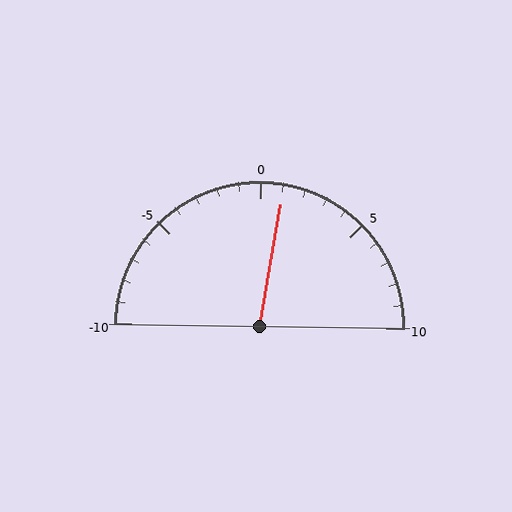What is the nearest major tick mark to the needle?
The nearest major tick mark is 0.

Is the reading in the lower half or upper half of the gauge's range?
The reading is in the upper half of the range (-10 to 10).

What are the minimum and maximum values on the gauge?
The gauge ranges from -10 to 10.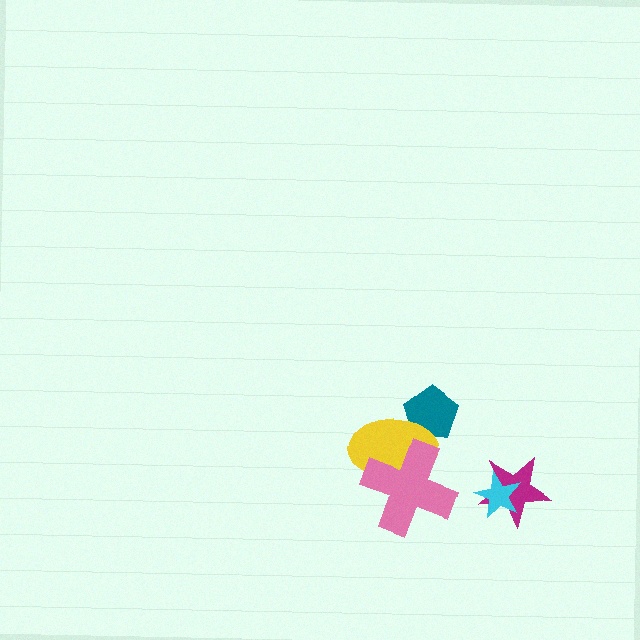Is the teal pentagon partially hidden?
Yes, it is partially covered by another shape.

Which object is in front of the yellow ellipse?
The pink cross is in front of the yellow ellipse.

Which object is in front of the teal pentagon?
The yellow ellipse is in front of the teal pentagon.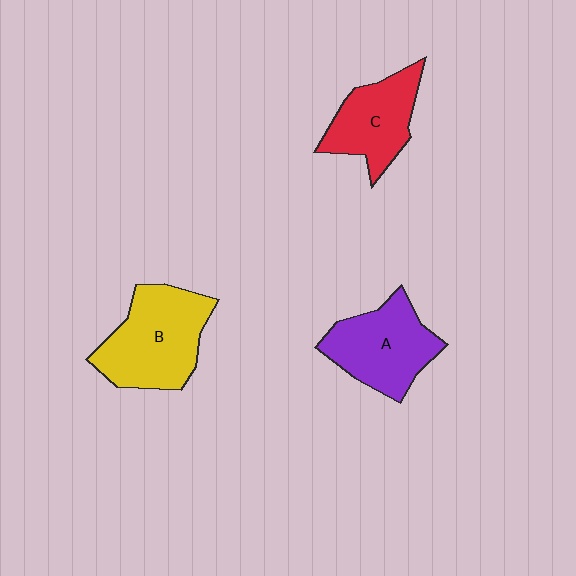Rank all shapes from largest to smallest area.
From largest to smallest: B (yellow), A (purple), C (red).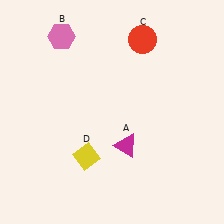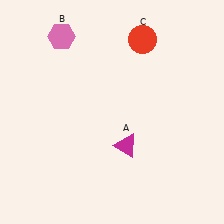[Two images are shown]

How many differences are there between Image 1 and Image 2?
There is 1 difference between the two images.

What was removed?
The yellow diamond (D) was removed in Image 2.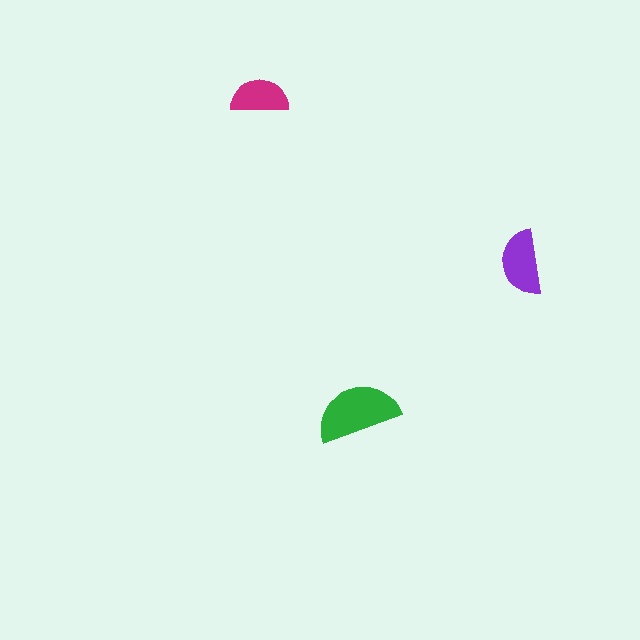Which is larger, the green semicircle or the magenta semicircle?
The green one.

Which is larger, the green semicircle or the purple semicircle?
The green one.